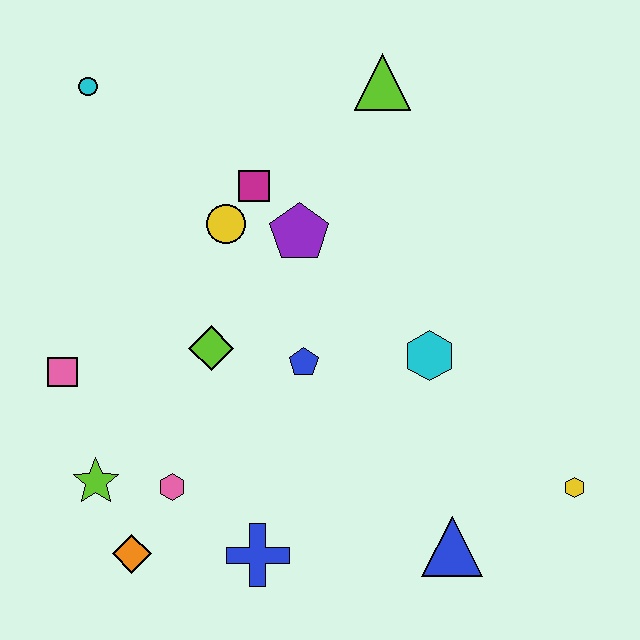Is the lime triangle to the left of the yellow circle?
No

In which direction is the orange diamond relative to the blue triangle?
The orange diamond is to the left of the blue triangle.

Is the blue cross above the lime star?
No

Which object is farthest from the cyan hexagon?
The cyan circle is farthest from the cyan hexagon.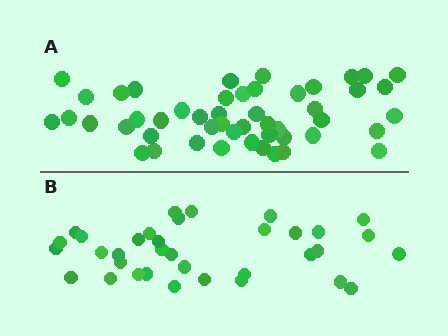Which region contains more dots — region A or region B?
Region A (the top region) has more dots.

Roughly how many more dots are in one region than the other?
Region A has approximately 15 more dots than region B.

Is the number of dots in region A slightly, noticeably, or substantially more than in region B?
Region A has noticeably more, but not dramatically so. The ratio is roughly 1.4 to 1.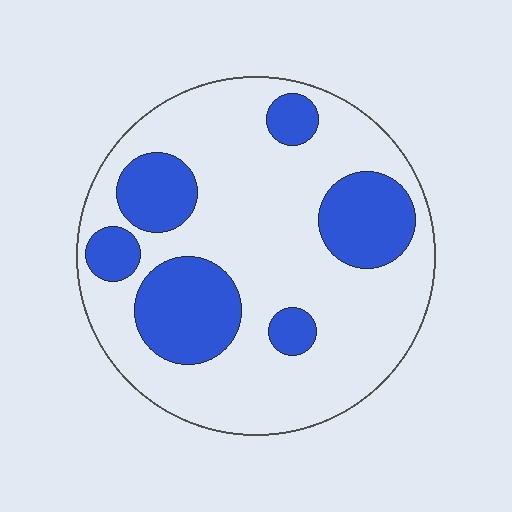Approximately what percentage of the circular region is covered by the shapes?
Approximately 30%.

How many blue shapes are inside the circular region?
6.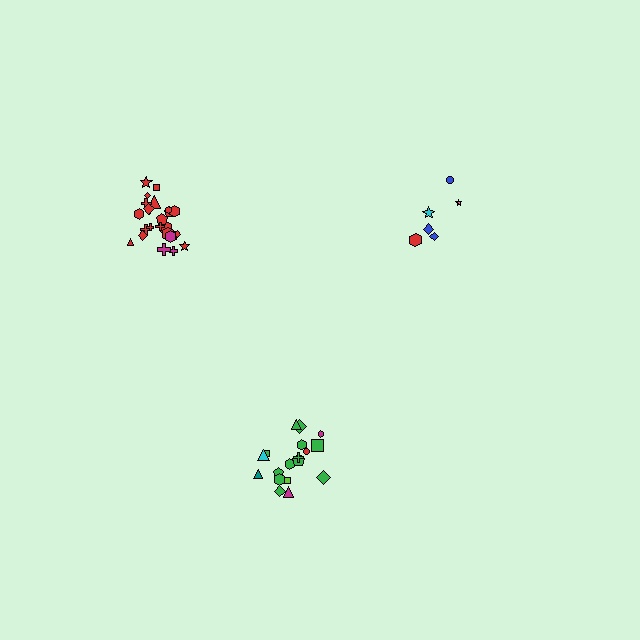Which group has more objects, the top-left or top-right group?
The top-left group.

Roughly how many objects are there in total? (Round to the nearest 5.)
Roughly 50 objects in total.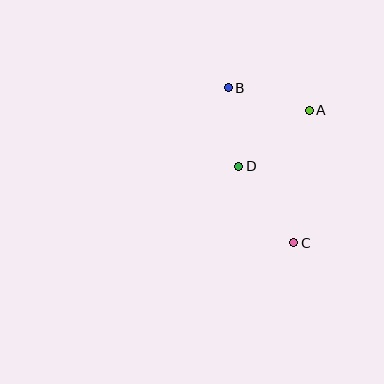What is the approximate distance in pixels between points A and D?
The distance between A and D is approximately 90 pixels.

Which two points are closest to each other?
Points B and D are closest to each other.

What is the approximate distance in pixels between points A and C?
The distance between A and C is approximately 133 pixels.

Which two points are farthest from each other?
Points B and C are farthest from each other.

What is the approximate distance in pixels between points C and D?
The distance between C and D is approximately 94 pixels.